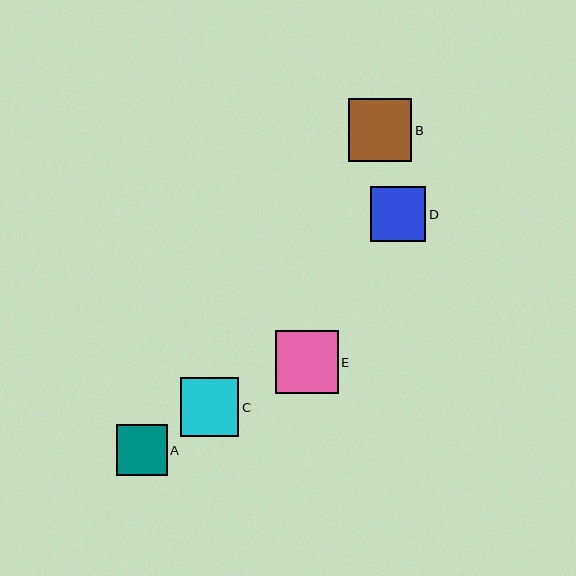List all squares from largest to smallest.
From largest to smallest: B, E, C, D, A.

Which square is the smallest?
Square A is the smallest with a size of approximately 51 pixels.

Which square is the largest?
Square B is the largest with a size of approximately 63 pixels.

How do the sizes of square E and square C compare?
Square E and square C are approximately the same size.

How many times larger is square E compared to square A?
Square E is approximately 1.2 times the size of square A.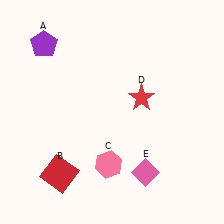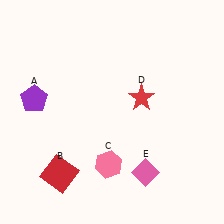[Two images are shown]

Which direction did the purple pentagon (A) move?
The purple pentagon (A) moved down.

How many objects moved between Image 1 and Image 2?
1 object moved between the two images.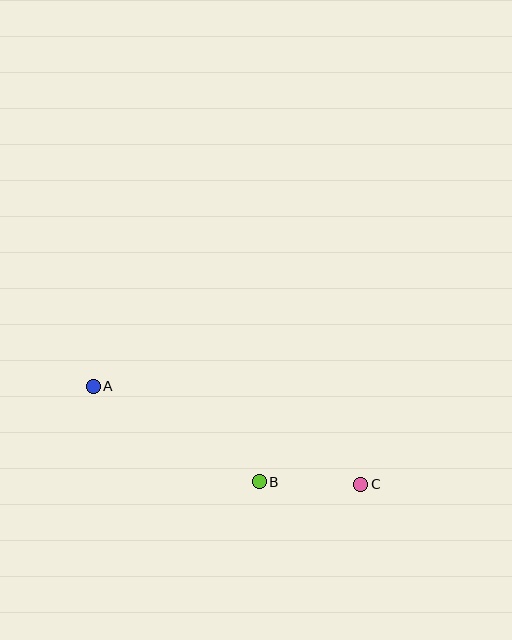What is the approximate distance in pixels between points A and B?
The distance between A and B is approximately 191 pixels.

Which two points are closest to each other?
Points B and C are closest to each other.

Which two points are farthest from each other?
Points A and C are farthest from each other.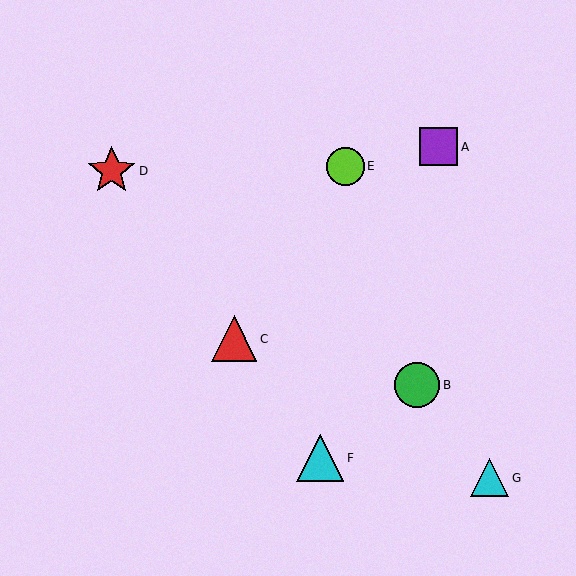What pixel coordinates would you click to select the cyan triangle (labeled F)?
Click at (320, 458) to select the cyan triangle F.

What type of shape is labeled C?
Shape C is a red triangle.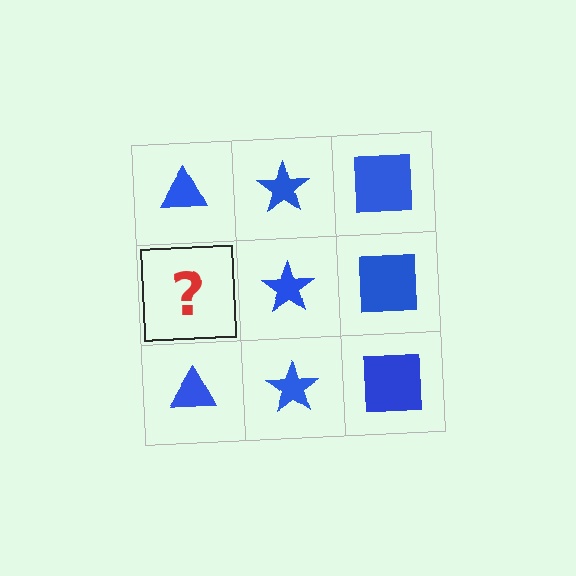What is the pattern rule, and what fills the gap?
The rule is that each column has a consistent shape. The gap should be filled with a blue triangle.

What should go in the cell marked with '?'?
The missing cell should contain a blue triangle.